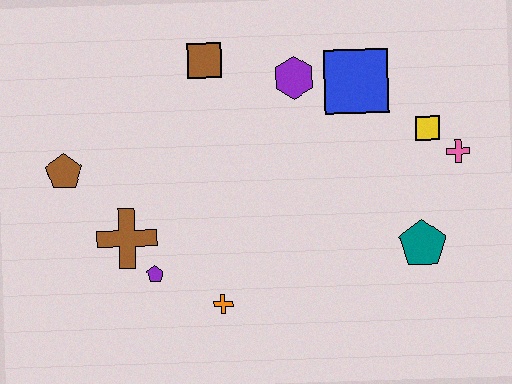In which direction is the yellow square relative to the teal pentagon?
The yellow square is above the teal pentagon.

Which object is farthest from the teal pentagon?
The brown pentagon is farthest from the teal pentagon.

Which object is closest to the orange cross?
The purple pentagon is closest to the orange cross.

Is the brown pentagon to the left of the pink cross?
Yes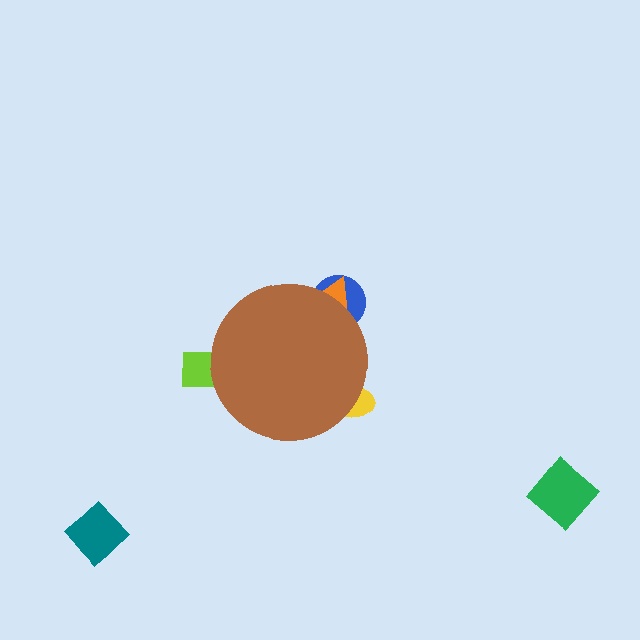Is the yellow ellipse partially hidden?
Yes, the yellow ellipse is partially hidden behind the brown circle.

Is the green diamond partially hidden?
No, the green diamond is fully visible.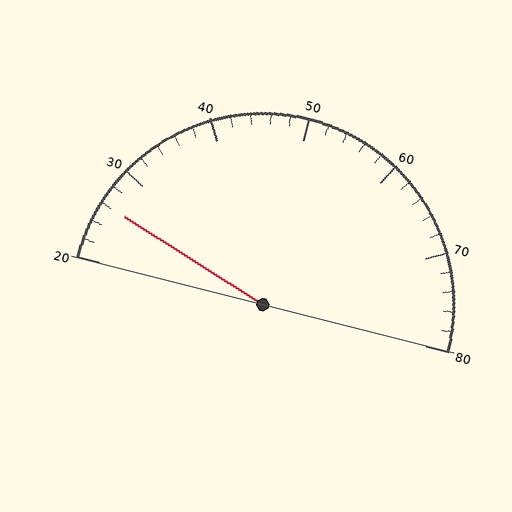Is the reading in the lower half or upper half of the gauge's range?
The reading is in the lower half of the range (20 to 80).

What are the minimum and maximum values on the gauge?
The gauge ranges from 20 to 80.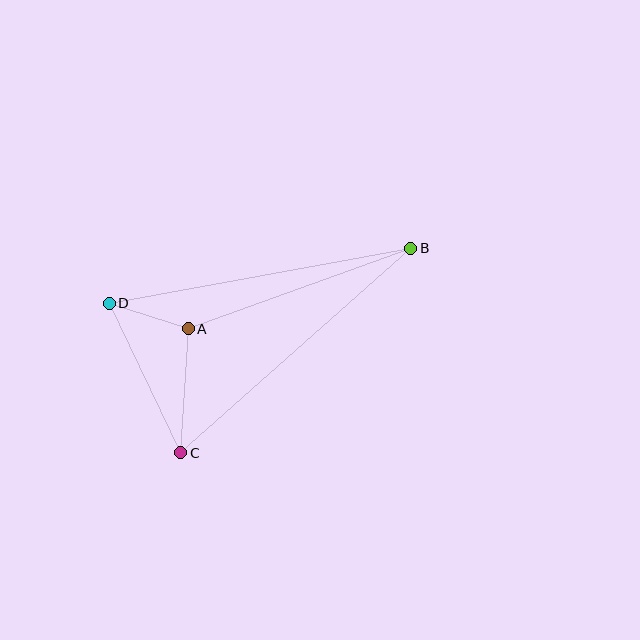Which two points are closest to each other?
Points A and D are closest to each other.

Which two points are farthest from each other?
Points B and C are farthest from each other.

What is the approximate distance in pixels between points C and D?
The distance between C and D is approximately 166 pixels.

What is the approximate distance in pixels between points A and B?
The distance between A and B is approximately 237 pixels.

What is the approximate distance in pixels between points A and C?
The distance between A and C is approximately 124 pixels.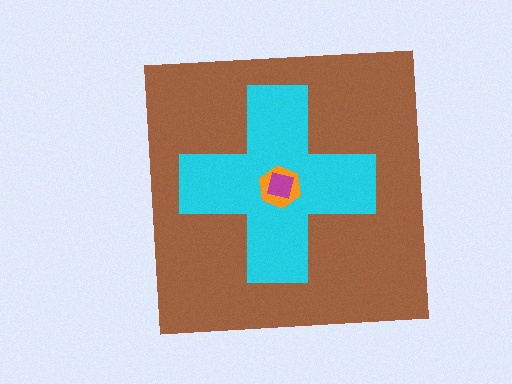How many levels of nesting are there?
4.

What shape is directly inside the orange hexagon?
The magenta square.